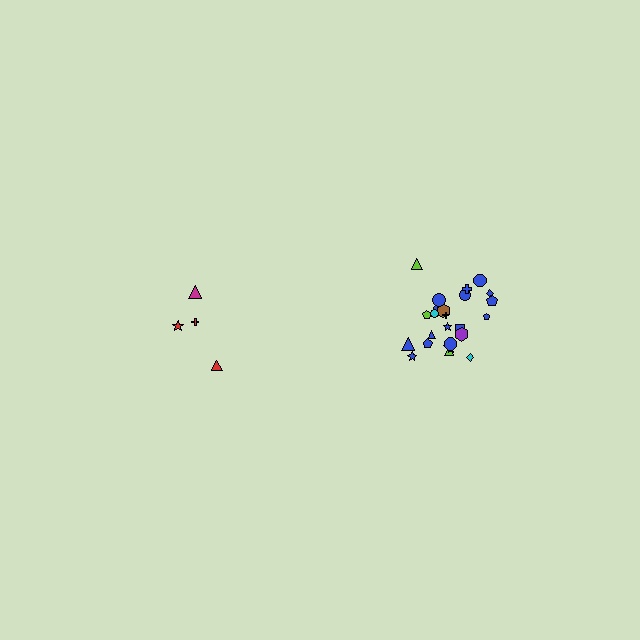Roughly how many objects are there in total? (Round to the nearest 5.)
Roughly 30 objects in total.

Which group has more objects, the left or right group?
The right group.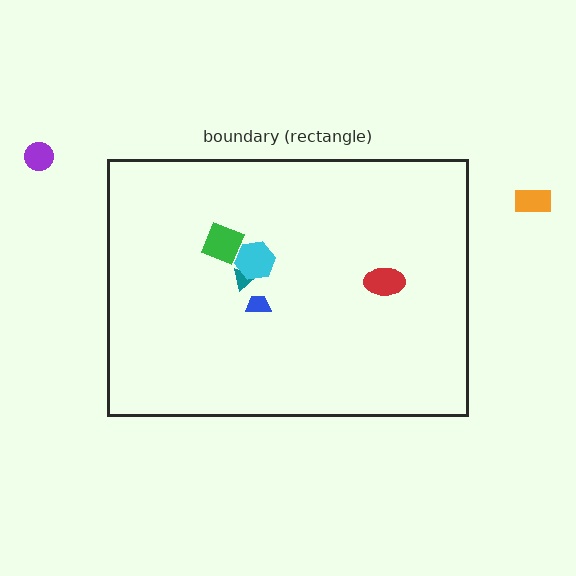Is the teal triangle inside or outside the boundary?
Inside.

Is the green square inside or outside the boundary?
Inside.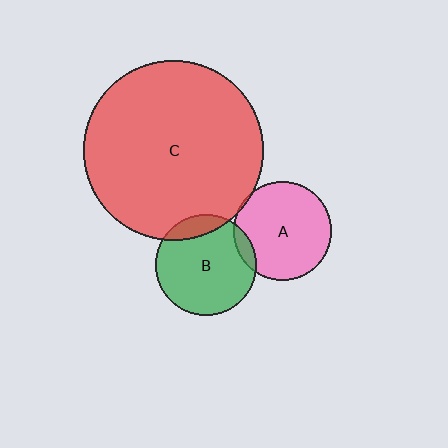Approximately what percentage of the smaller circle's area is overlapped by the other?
Approximately 5%.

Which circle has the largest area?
Circle C (red).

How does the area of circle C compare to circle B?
Approximately 3.2 times.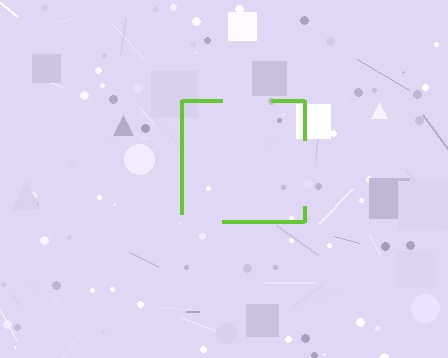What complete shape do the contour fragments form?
The contour fragments form a square.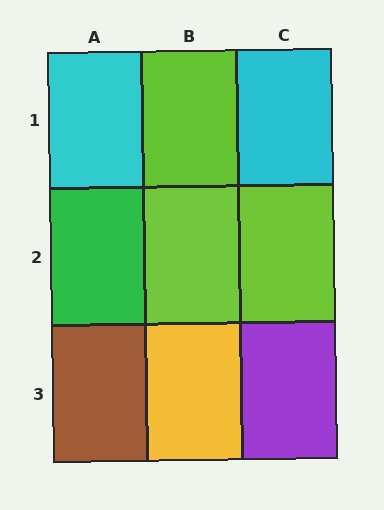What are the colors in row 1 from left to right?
Cyan, lime, cyan.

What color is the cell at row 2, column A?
Green.